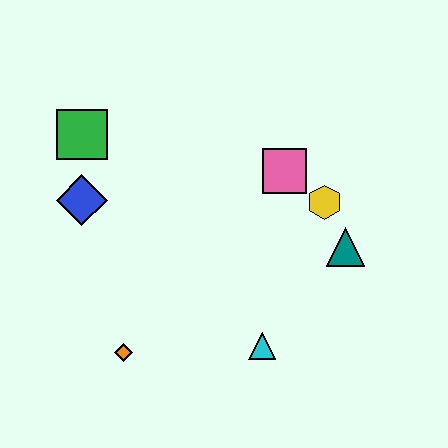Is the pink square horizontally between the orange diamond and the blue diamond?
No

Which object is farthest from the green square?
The teal triangle is farthest from the green square.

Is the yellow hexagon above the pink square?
No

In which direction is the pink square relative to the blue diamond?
The pink square is to the right of the blue diamond.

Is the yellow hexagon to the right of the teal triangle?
No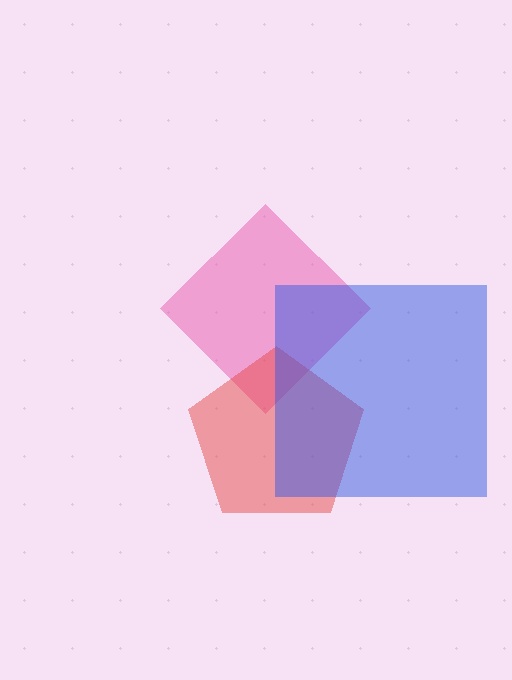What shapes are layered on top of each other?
The layered shapes are: a pink diamond, a red pentagon, a blue square.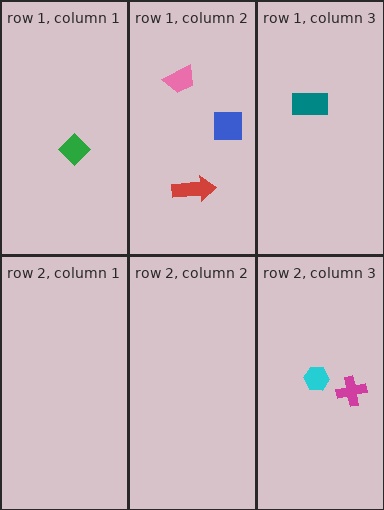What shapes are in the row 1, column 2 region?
The blue square, the red arrow, the pink trapezoid.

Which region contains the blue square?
The row 1, column 2 region.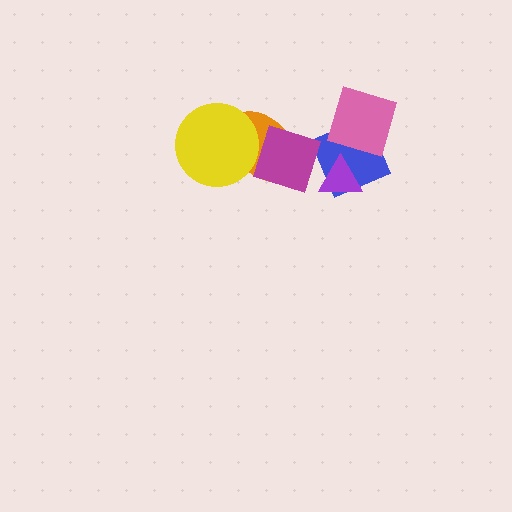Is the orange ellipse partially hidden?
Yes, it is partially covered by another shape.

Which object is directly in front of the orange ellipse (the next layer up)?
The yellow circle is directly in front of the orange ellipse.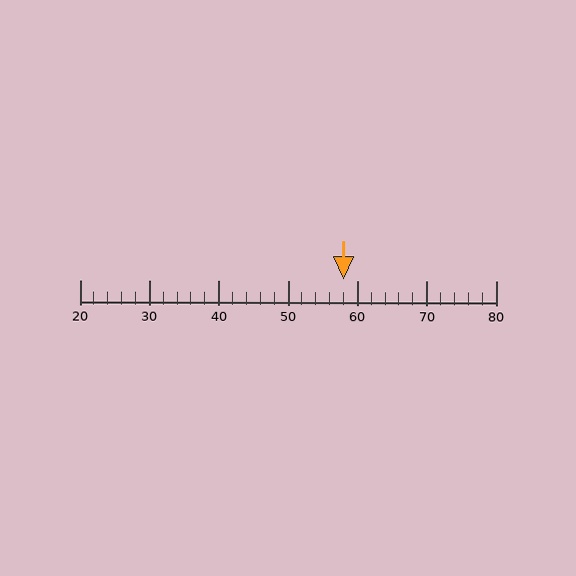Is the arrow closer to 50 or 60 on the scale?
The arrow is closer to 60.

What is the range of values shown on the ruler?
The ruler shows values from 20 to 80.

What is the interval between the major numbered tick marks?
The major tick marks are spaced 10 units apart.